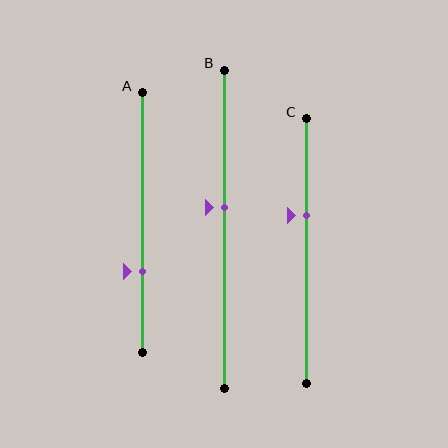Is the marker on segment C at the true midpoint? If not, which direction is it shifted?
No, the marker on segment C is shifted upward by about 14% of the segment length.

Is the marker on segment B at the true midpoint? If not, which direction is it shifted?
No, the marker on segment B is shifted upward by about 7% of the segment length.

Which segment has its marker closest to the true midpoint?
Segment B has its marker closest to the true midpoint.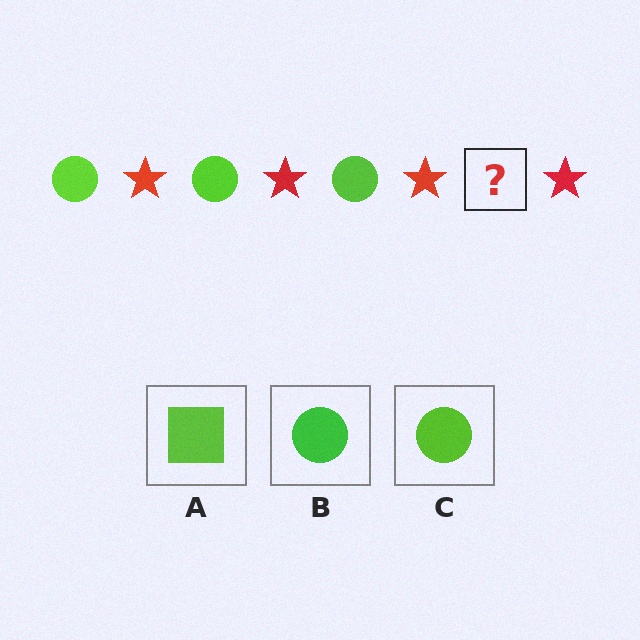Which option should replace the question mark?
Option C.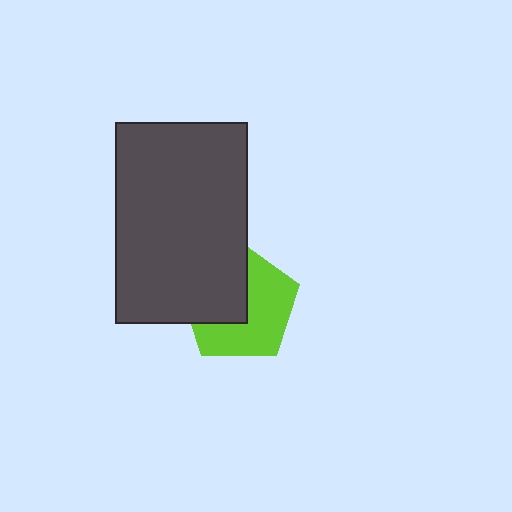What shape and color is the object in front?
The object in front is a dark gray rectangle.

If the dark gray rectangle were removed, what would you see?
You would see the complete lime pentagon.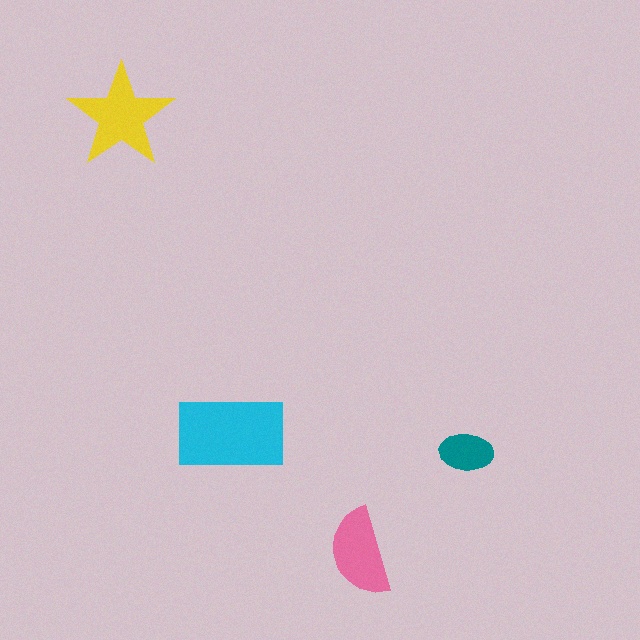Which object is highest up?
The yellow star is topmost.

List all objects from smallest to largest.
The teal ellipse, the pink semicircle, the yellow star, the cyan rectangle.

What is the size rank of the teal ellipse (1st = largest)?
4th.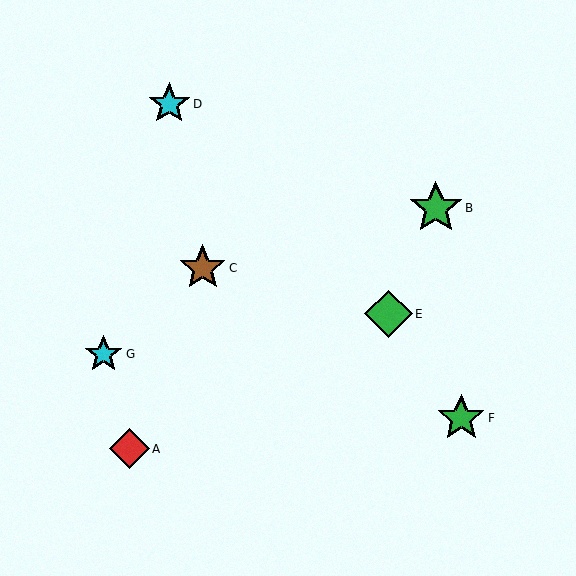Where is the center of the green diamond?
The center of the green diamond is at (388, 314).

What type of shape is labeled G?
Shape G is a cyan star.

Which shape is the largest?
The green star (labeled B) is the largest.